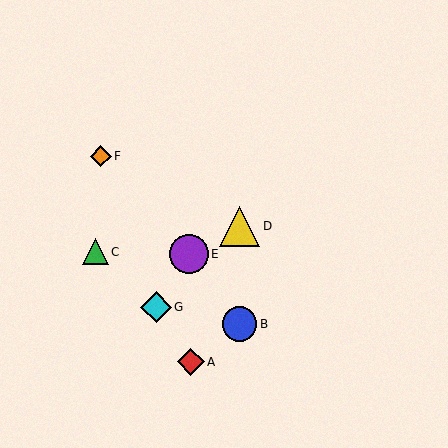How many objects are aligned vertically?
2 objects (B, D) are aligned vertically.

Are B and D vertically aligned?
Yes, both are at x≈239.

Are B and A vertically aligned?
No, B is at x≈239 and A is at x≈191.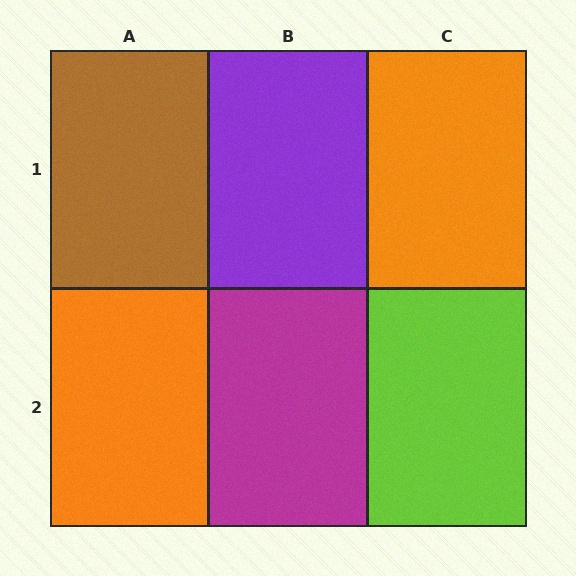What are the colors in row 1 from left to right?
Brown, purple, orange.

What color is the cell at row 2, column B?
Magenta.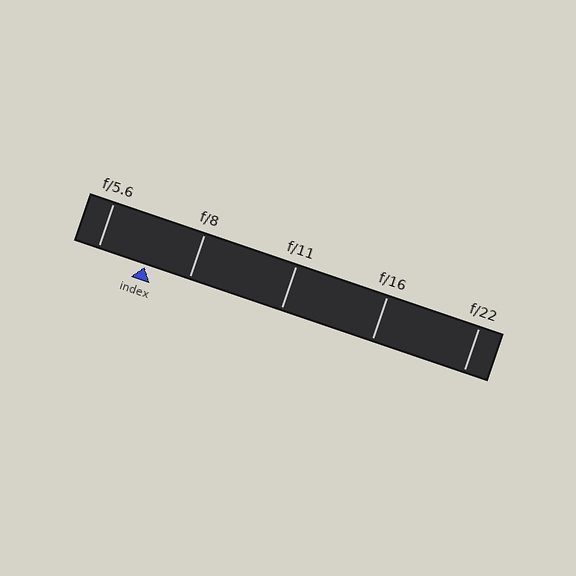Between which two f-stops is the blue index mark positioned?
The index mark is between f/5.6 and f/8.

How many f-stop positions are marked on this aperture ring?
There are 5 f-stop positions marked.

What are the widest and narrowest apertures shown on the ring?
The widest aperture shown is f/5.6 and the narrowest is f/22.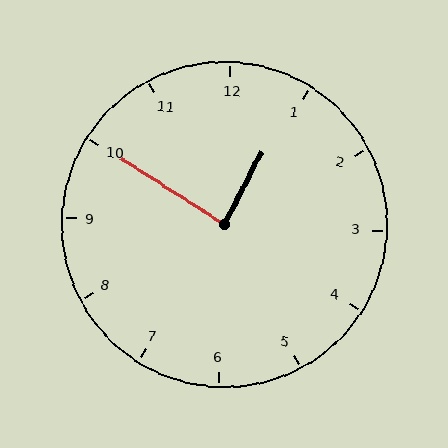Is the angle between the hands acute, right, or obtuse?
It is right.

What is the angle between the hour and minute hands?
Approximately 85 degrees.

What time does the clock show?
12:50.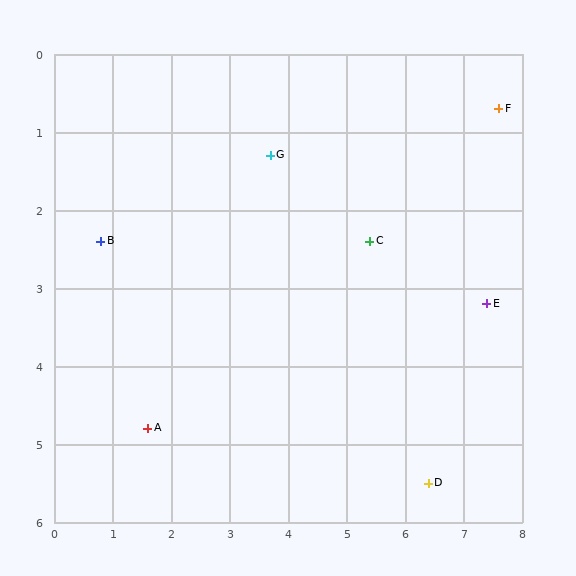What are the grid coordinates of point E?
Point E is at approximately (7.4, 3.2).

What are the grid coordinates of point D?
Point D is at approximately (6.4, 5.5).